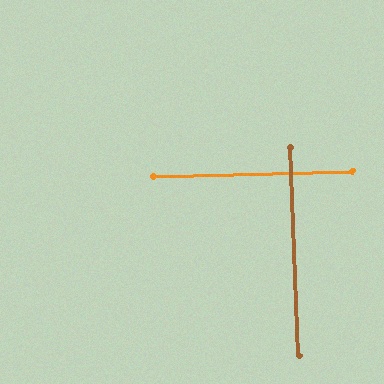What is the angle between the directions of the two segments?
Approximately 89 degrees.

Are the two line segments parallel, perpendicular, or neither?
Perpendicular — they meet at approximately 89°.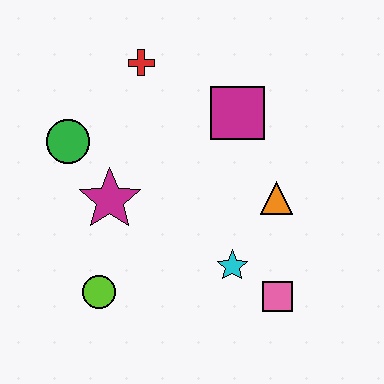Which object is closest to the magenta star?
The green circle is closest to the magenta star.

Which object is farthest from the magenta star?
The pink square is farthest from the magenta star.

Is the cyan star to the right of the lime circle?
Yes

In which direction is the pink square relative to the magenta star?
The pink square is to the right of the magenta star.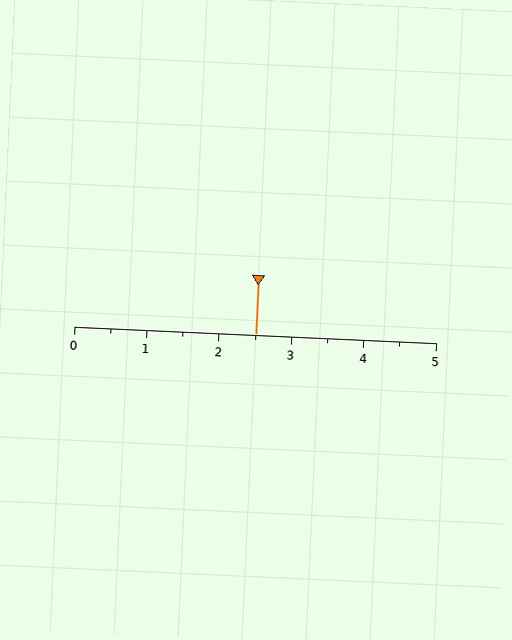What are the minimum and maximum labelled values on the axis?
The axis runs from 0 to 5.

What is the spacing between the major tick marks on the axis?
The major ticks are spaced 1 apart.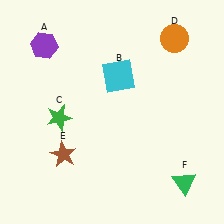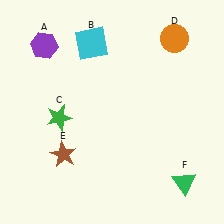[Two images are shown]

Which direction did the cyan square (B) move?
The cyan square (B) moved up.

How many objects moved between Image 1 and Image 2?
1 object moved between the two images.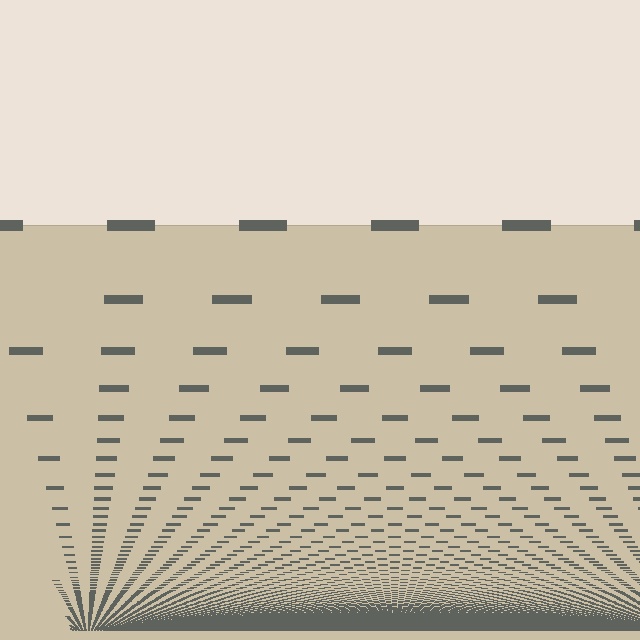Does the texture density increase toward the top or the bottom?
Density increases toward the bottom.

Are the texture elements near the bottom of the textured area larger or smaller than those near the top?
Smaller. The gradient is inverted — elements near the bottom are smaller and denser.